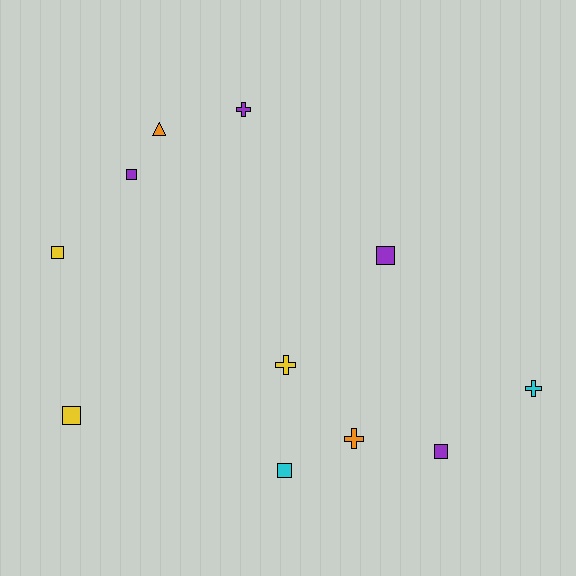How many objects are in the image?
There are 11 objects.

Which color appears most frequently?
Purple, with 4 objects.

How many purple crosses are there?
There is 1 purple cross.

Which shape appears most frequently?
Square, with 6 objects.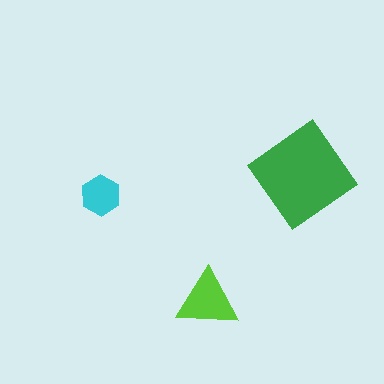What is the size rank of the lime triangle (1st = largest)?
2nd.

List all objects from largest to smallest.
The green diamond, the lime triangle, the cyan hexagon.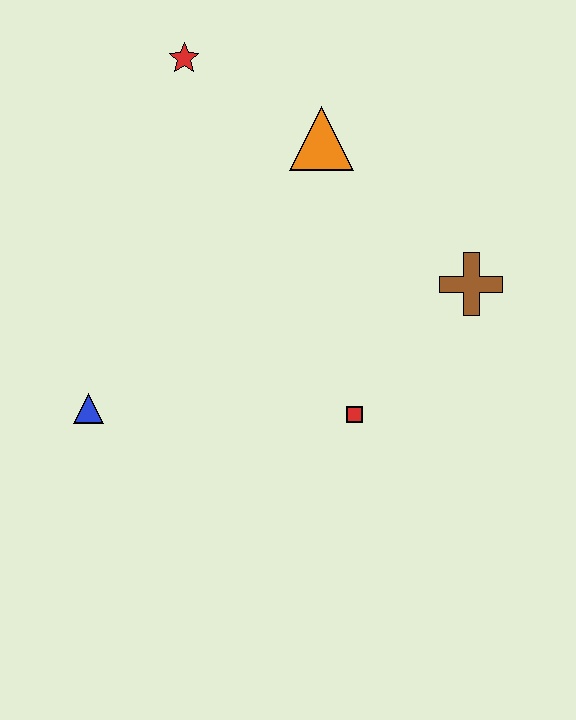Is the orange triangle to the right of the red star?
Yes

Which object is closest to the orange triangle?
The red star is closest to the orange triangle.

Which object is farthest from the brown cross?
The blue triangle is farthest from the brown cross.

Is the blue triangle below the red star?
Yes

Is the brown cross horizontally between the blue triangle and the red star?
No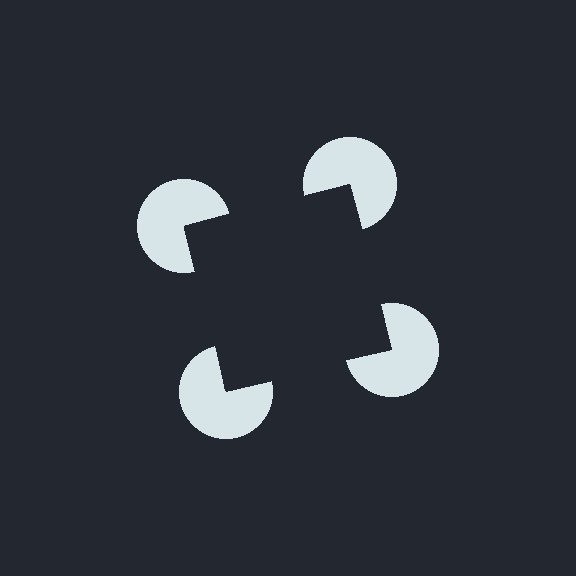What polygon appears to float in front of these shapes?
An illusory square — its edges are inferred from the aligned wedge cuts in the pac-man discs, not physically drawn.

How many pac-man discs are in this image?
There are 4 — one at each vertex of the illusory square.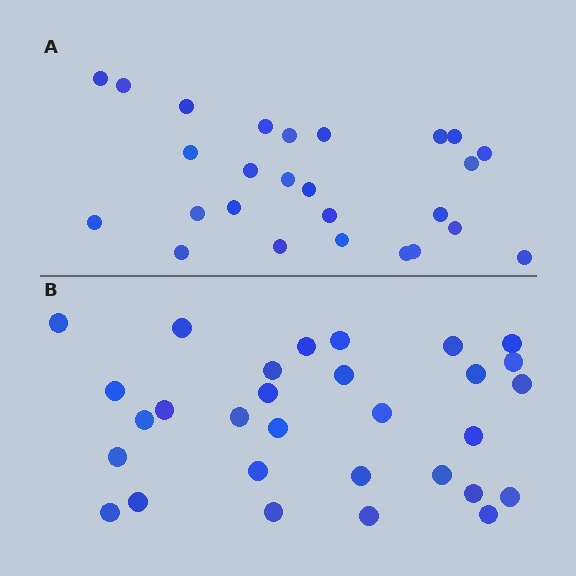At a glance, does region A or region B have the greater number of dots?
Region B (the bottom region) has more dots.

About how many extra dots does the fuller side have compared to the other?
Region B has about 4 more dots than region A.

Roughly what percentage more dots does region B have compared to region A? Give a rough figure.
About 15% more.